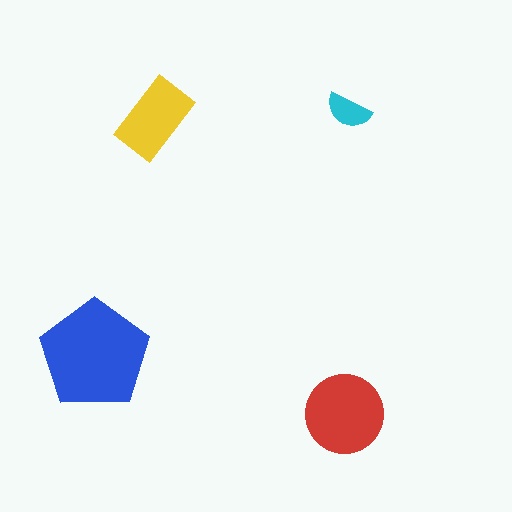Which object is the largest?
The blue pentagon.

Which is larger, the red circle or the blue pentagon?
The blue pentagon.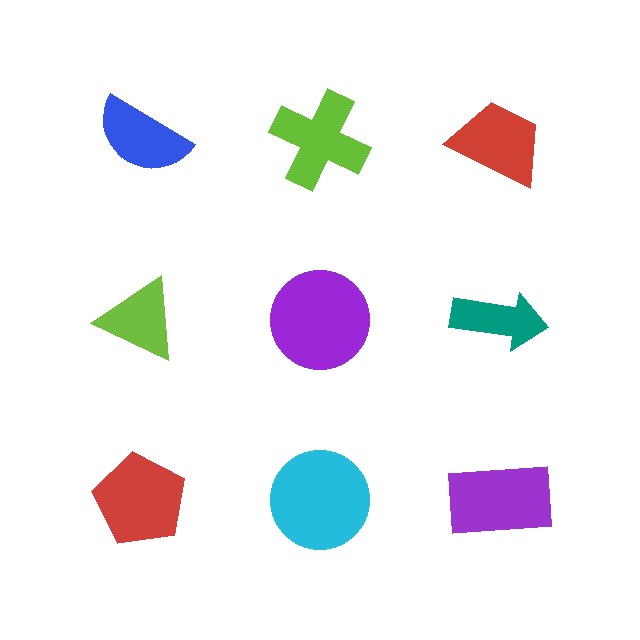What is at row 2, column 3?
A teal arrow.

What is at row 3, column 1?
A red pentagon.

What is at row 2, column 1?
A lime triangle.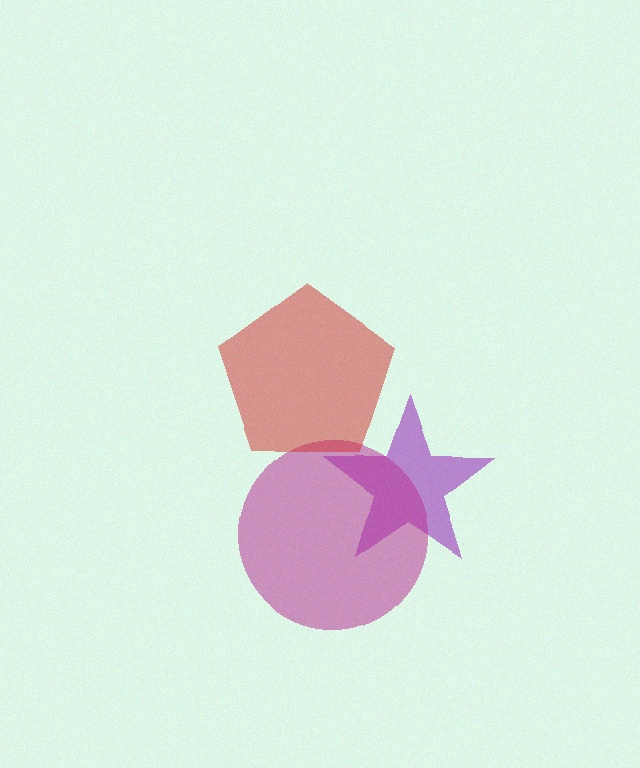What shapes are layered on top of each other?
The layered shapes are: a purple star, a magenta circle, a red pentagon.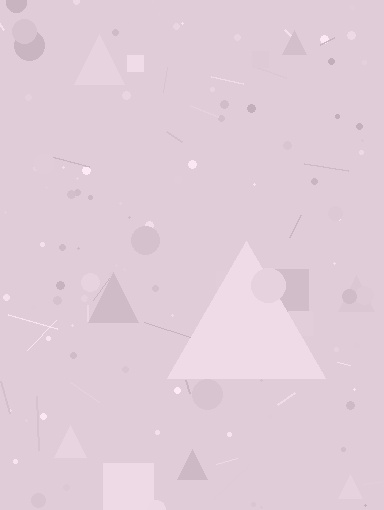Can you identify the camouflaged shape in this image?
The camouflaged shape is a triangle.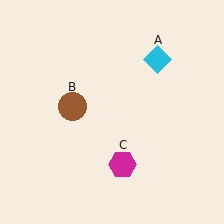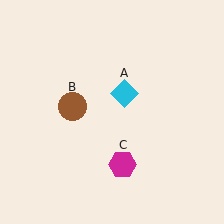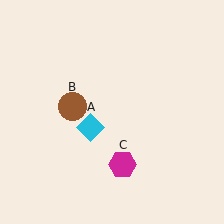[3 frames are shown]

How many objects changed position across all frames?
1 object changed position: cyan diamond (object A).